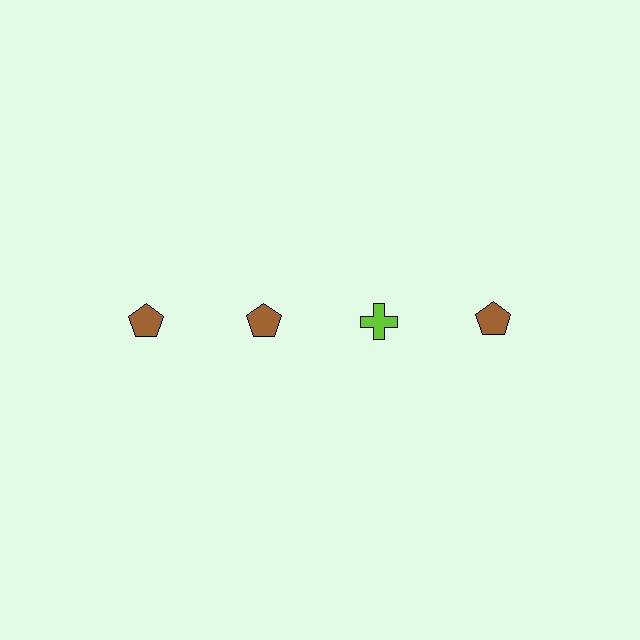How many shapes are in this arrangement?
There are 4 shapes arranged in a grid pattern.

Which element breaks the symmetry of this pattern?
The lime cross in the top row, center column breaks the symmetry. All other shapes are brown pentagons.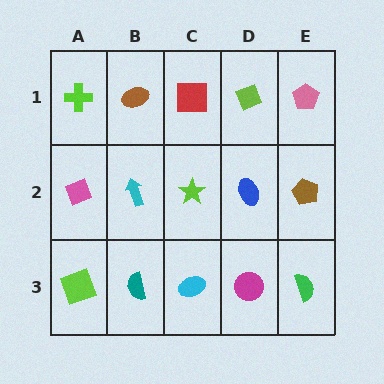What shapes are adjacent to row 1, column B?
A cyan arrow (row 2, column B), a lime cross (row 1, column A), a red square (row 1, column C).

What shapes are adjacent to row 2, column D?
A lime diamond (row 1, column D), a magenta circle (row 3, column D), a lime star (row 2, column C), a brown pentagon (row 2, column E).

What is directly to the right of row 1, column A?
A brown ellipse.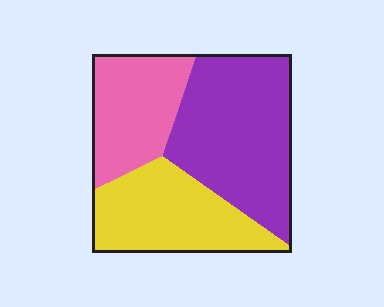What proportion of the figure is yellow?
Yellow covers about 30% of the figure.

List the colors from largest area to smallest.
From largest to smallest: purple, yellow, pink.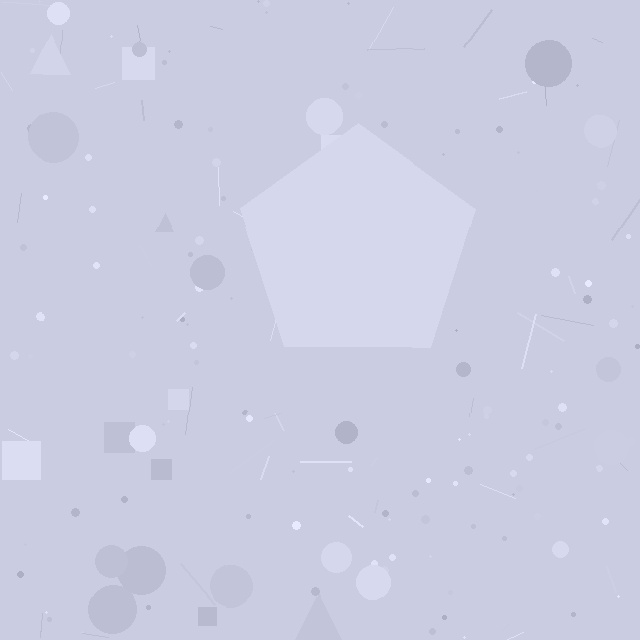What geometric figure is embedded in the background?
A pentagon is embedded in the background.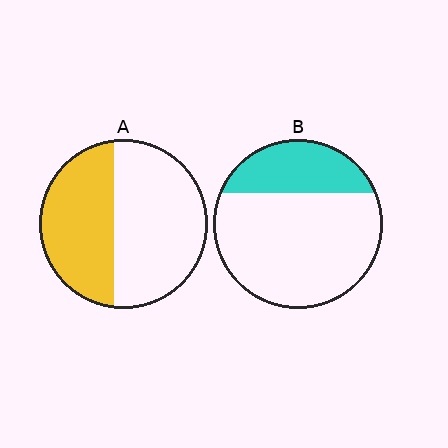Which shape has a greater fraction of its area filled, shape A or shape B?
Shape A.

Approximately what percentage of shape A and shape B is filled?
A is approximately 45% and B is approximately 25%.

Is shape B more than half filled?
No.